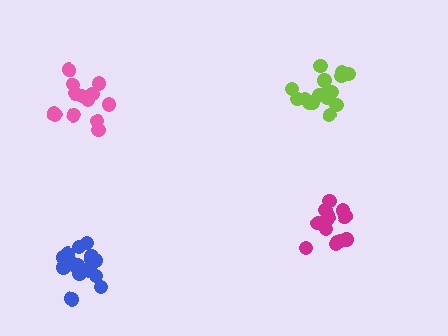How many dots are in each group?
Group 1: 16 dots, Group 2: 13 dots, Group 3: 13 dots, Group 4: 17 dots (59 total).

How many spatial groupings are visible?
There are 4 spatial groupings.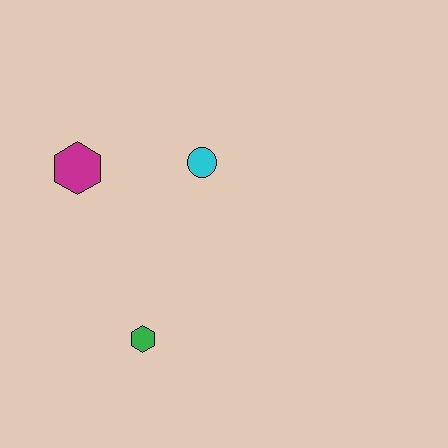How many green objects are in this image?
There is 1 green object.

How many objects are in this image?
There are 3 objects.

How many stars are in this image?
There are no stars.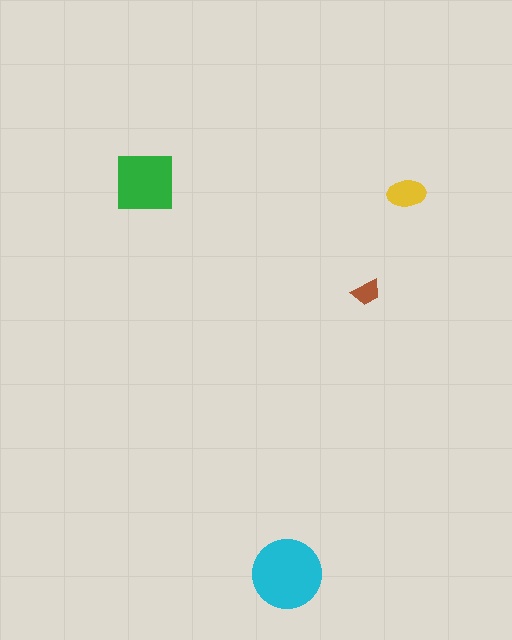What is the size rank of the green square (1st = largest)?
2nd.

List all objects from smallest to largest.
The brown trapezoid, the yellow ellipse, the green square, the cyan circle.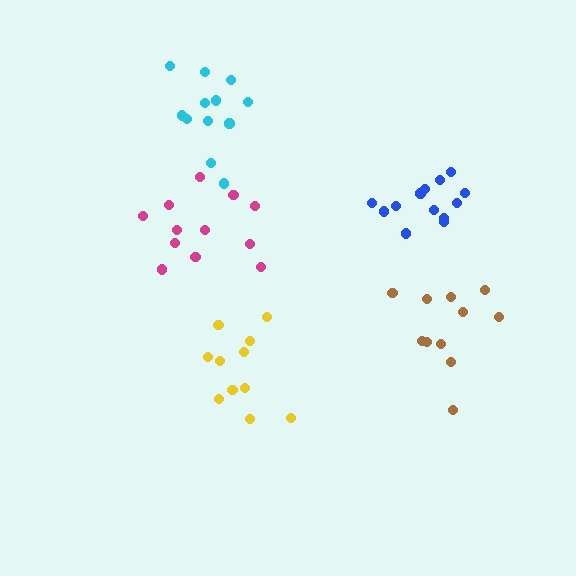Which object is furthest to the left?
The magenta cluster is leftmost.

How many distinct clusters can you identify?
There are 5 distinct clusters.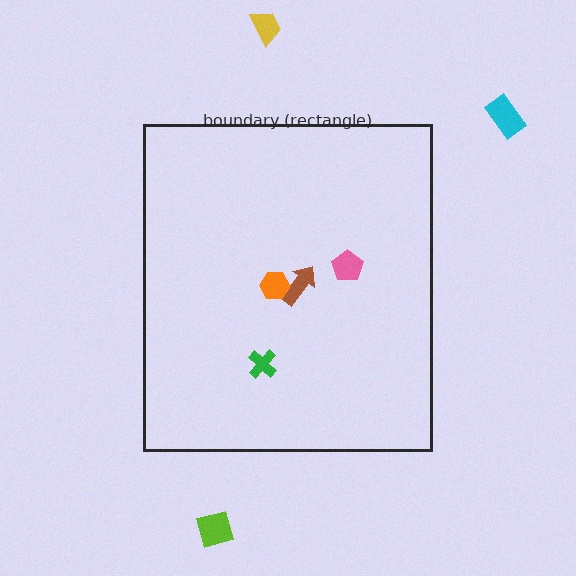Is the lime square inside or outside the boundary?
Outside.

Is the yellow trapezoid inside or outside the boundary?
Outside.